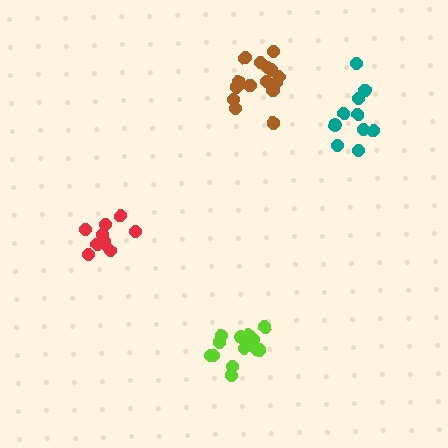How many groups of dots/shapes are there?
There are 4 groups.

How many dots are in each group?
Group 1: 13 dots, Group 2: 15 dots, Group 3: 10 dots, Group 4: 10 dots (48 total).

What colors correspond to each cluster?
The clusters are colored: lime, brown, red, teal.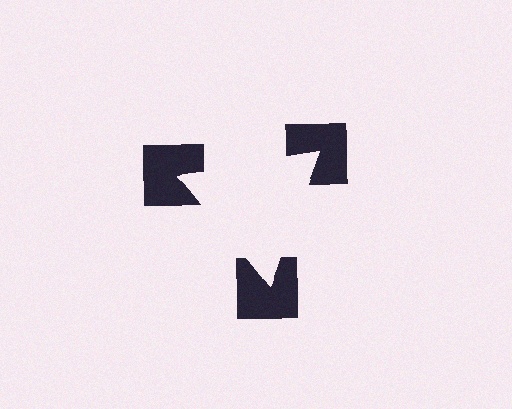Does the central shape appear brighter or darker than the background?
It typically appears slightly brighter than the background, even though no actual brightness change is drawn.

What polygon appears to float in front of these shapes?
An illusory triangle — its edges are inferred from the aligned wedge cuts in the notched squares, not physically drawn.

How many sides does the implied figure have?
3 sides.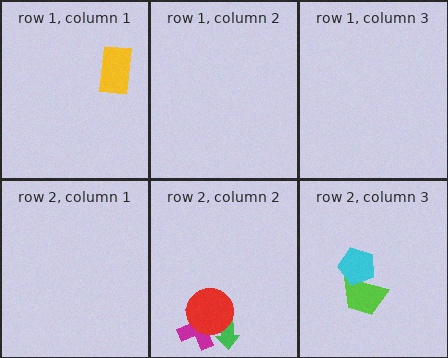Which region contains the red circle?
The row 2, column 2 region.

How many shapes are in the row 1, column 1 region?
1.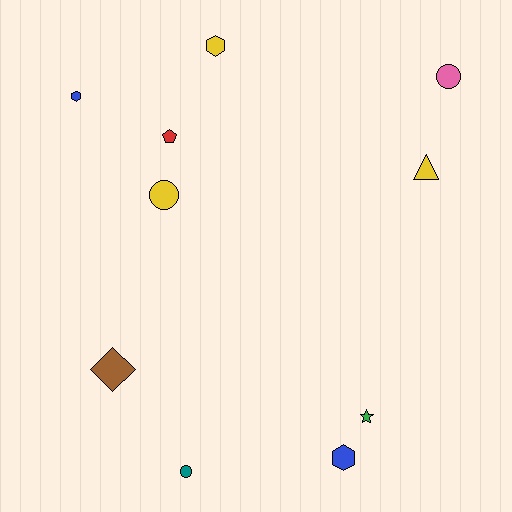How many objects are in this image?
There are 10 objects.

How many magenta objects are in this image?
There are no magenta objects.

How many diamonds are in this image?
There is 1 diamond.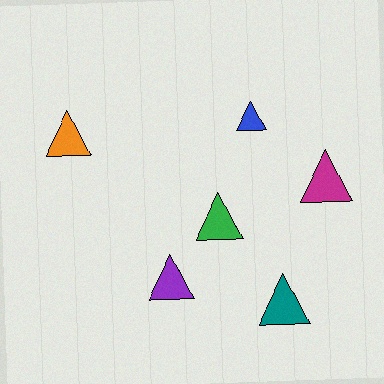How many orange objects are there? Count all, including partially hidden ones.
There is 1 orange object.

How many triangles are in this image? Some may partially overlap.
There are 6 triangles.